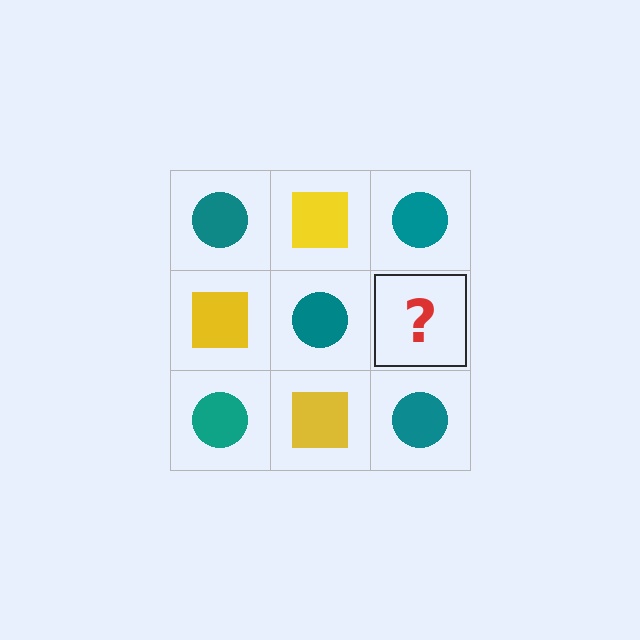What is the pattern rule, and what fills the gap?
The rule is that it alternates teal circle and yellow square in a checkerboard pattern. The gap should be filled with a yellow square.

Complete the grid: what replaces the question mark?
The question mark should be replaced with a yellow square.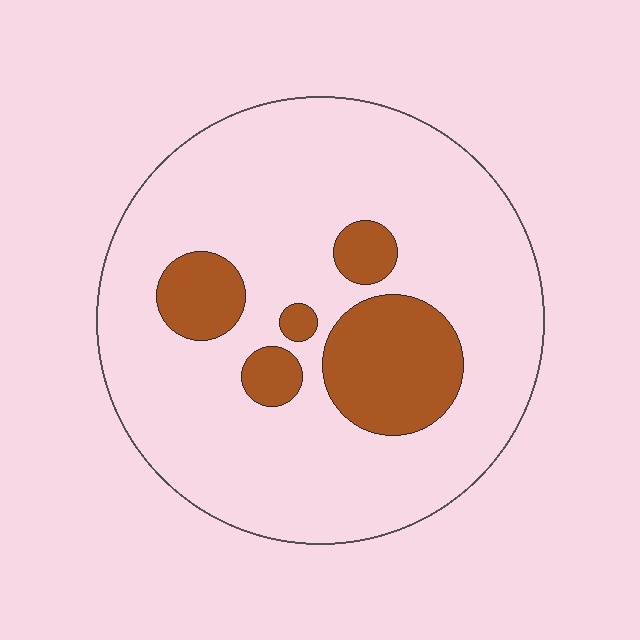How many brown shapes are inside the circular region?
5.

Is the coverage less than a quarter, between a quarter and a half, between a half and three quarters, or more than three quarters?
Less than a quarter.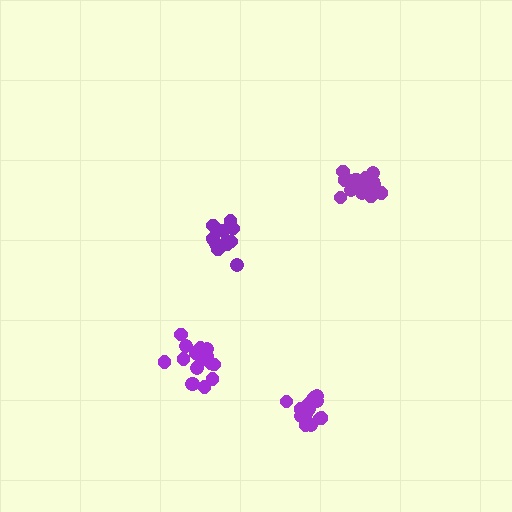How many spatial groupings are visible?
There are 4 spatial groupings.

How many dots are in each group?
Group 1: 15 dots, Group 2: 13 dots, Group 3: 16 dots, Group 4: 17 dots (61 total).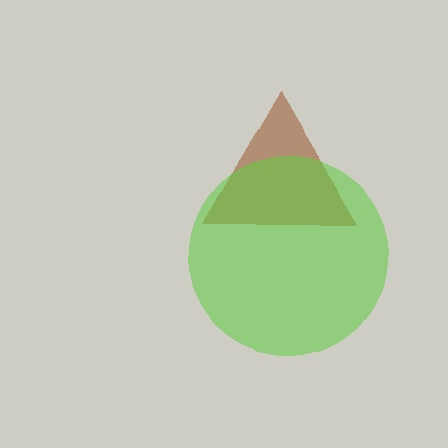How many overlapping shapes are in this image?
There are 2 overlapping shapes in the image.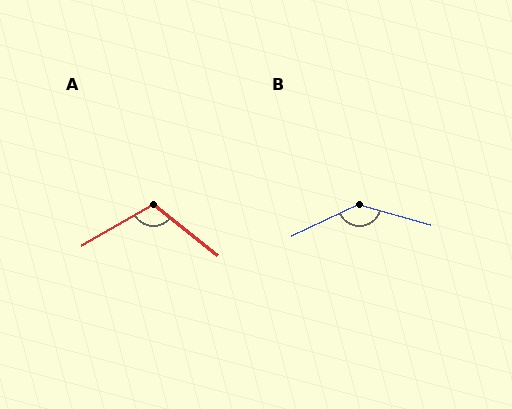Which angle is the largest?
B, at approximately 139 degrees.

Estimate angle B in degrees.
Approximately 139 degrees.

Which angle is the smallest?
A, at approximately 112 degrees.